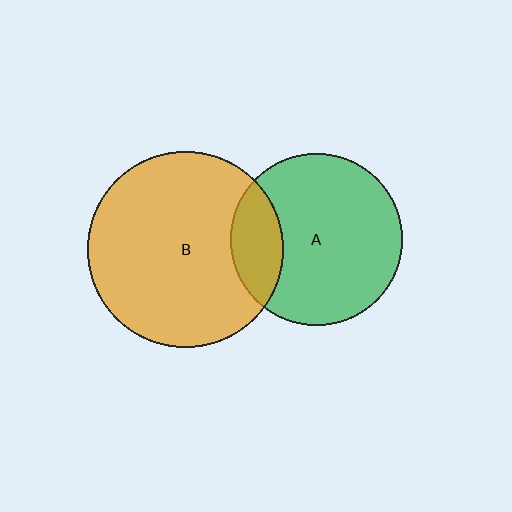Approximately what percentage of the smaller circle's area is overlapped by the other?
Approximately 20%.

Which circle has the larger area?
Circle B (orange).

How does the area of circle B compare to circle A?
Approximately 1.3 times.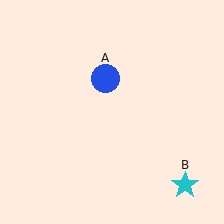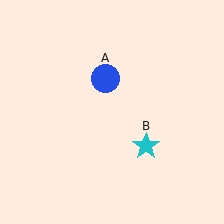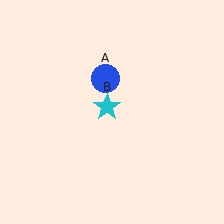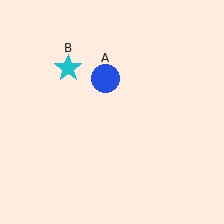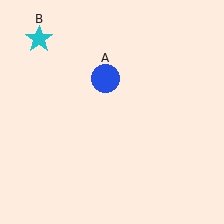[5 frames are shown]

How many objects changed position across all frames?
1 object changed position: cyan star (object B).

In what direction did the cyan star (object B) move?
The cyan star (object B) moved up and to the left.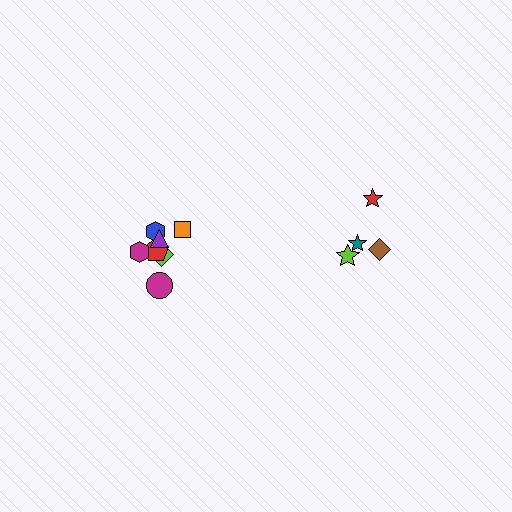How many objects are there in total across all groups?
There are 11 objects.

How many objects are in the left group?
There are 7 objects.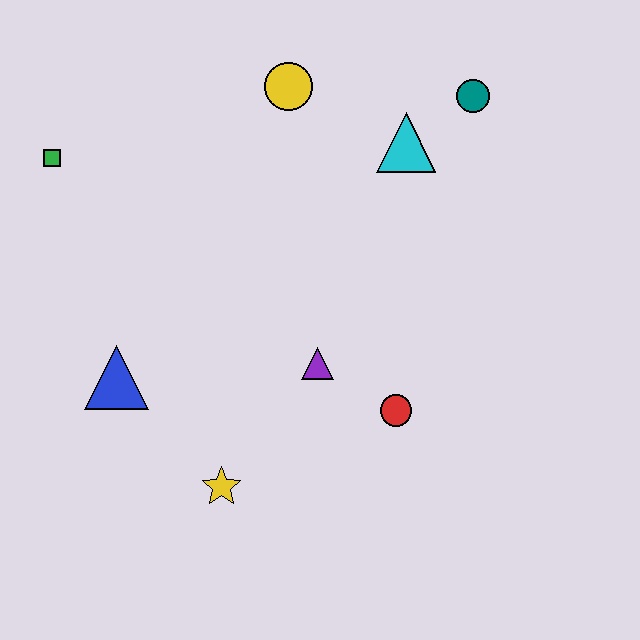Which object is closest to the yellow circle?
The cyan triangle is closest to the yellow circle.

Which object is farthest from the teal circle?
The yellow star is farthest from the teal circle.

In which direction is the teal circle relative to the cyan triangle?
The teal circle is to the right of the cyan triangle.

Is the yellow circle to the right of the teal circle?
No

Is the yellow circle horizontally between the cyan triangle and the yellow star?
Yes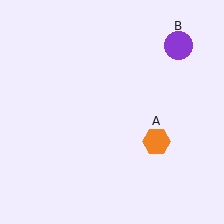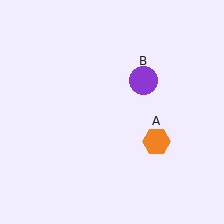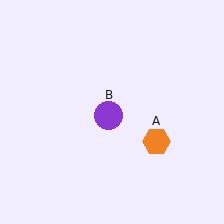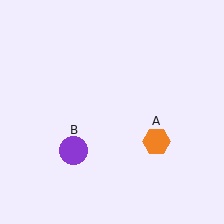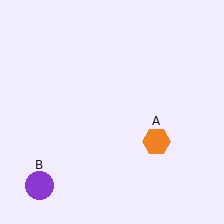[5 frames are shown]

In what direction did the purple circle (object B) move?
The purple circle (object B) moved down and to the left.